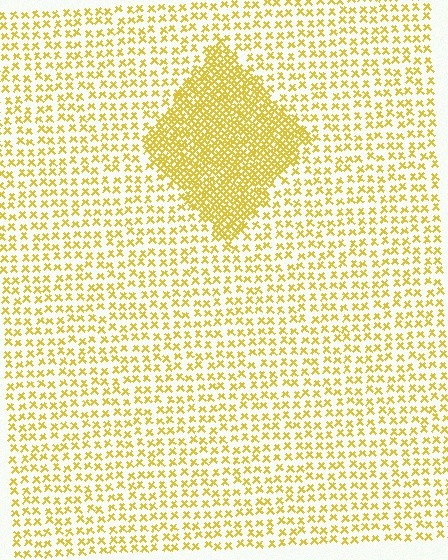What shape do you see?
I see a diamond.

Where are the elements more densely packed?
The elements are more densely packed inside the diamond boundary.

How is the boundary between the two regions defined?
The boundary is defined by a change in element density (approximately 2.6x ratio). All elements are the same color, size, and shape.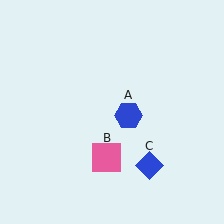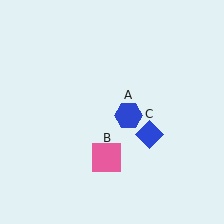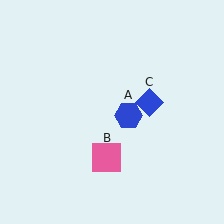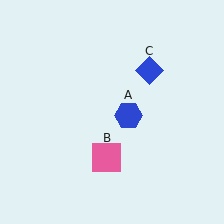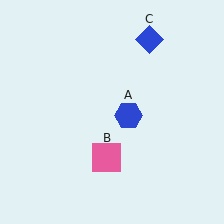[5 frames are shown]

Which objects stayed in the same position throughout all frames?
Blue hexagon (object A) and pink square (object B) remained stationary.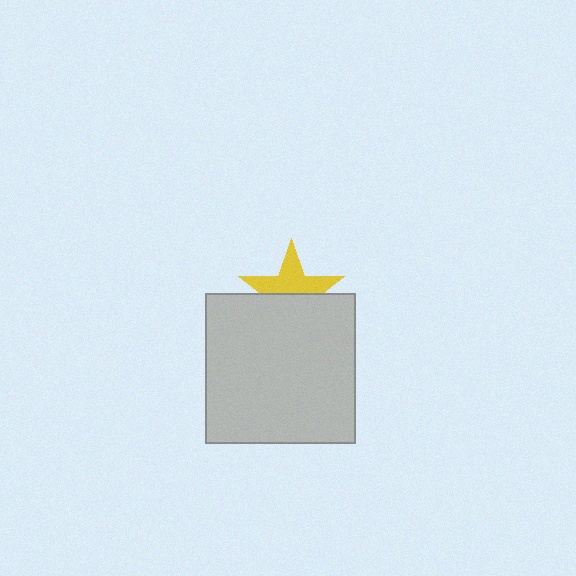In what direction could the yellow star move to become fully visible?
The yellow star could move up. That would shift it out from behind the light gray square entirely.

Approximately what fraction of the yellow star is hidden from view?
Roughly 46% of the yellow star is hidden behind the light gray square.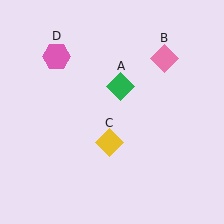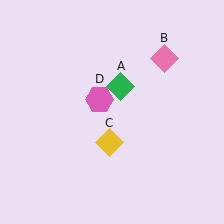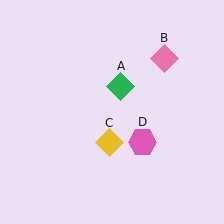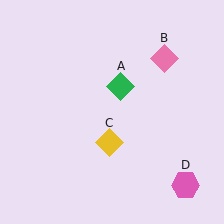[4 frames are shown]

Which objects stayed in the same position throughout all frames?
Green diamond (object A) and pink diamond (object B) and yellow diamond (object C) remained stationary.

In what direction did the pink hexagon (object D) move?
The pink hexagon (object D) moved down and to the right.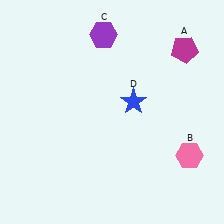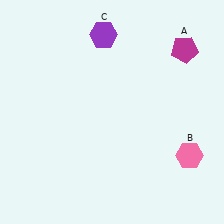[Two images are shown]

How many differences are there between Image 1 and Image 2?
There is 1 difference between the two images.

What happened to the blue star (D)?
The blue star (D) was removed in Image 2. It was in the top-right area of Image 1.